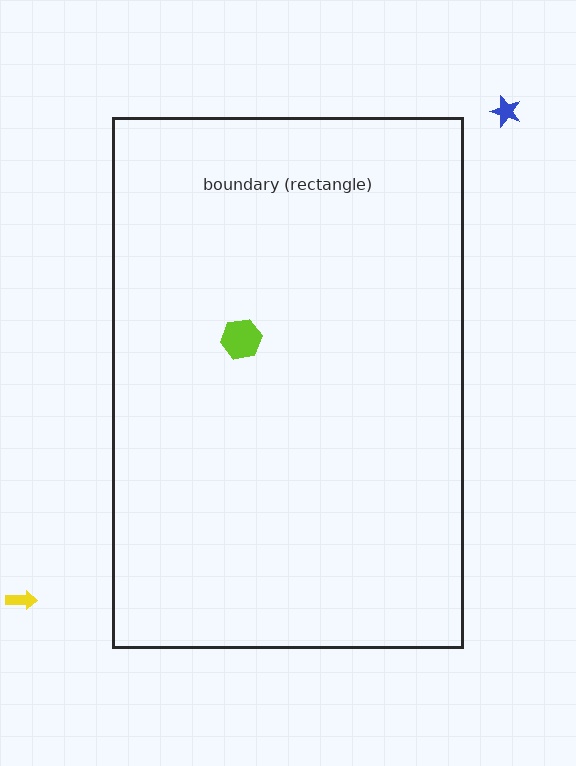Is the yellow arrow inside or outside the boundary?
Outside.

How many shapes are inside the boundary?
1 inside, 2 outside.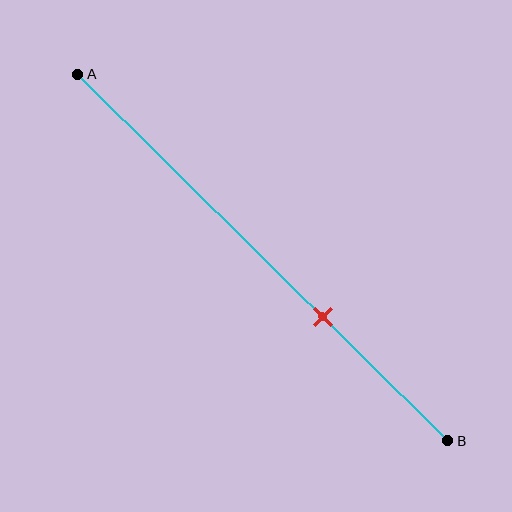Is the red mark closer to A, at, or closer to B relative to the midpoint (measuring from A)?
The red mark is closer to point B than the midpoint of segment AB.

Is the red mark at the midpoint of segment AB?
No, the mark is at about 65% from A, not at the 50% midpoint.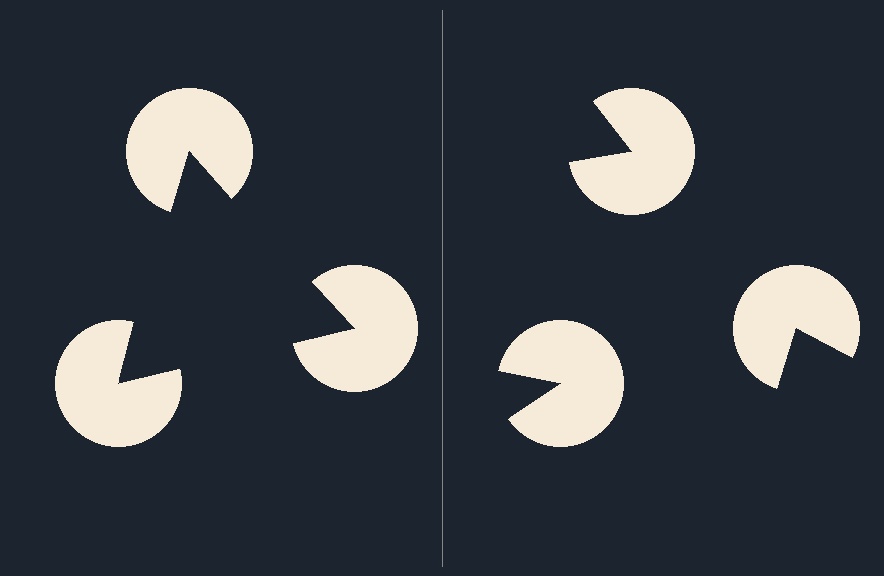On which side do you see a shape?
An illusory triangle appears on the left side. On the right side the wedge cuts are rotated, so no coherent shape forms.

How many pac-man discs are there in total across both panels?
6 — 3 on each side.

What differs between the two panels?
The pac-man discs are positioned identically on both sides; only the wedge orientations differ. On the left they align to a triangle; on the right they are misaligned.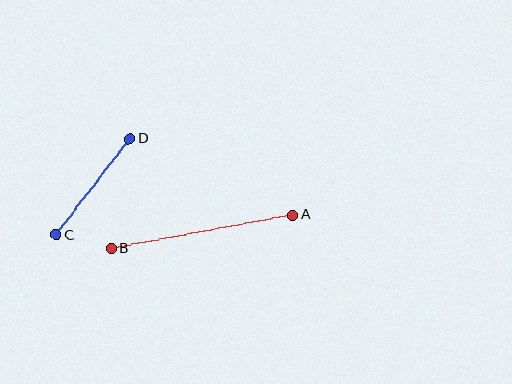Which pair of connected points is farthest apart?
Points A and B are farthest apart.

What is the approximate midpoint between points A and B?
The midpoint is at approximately (202, 232) pixels.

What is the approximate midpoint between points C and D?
The midpoint is at approximately (93, 187) pixels.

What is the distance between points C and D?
The distance is approximately 121 pixels.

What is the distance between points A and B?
The distance is approximately 184 pixels.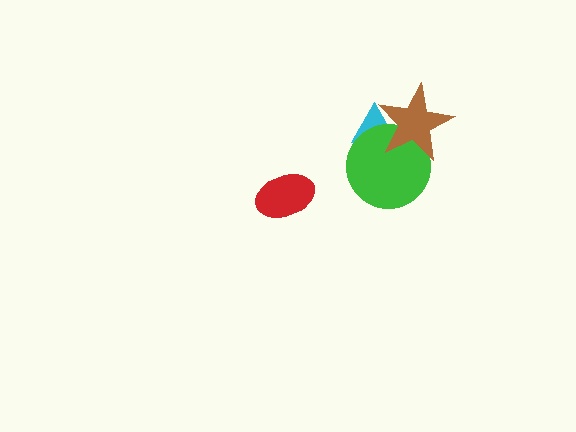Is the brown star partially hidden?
No, no other shape covers it.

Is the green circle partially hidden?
Yes, it is partially covered by another shape.